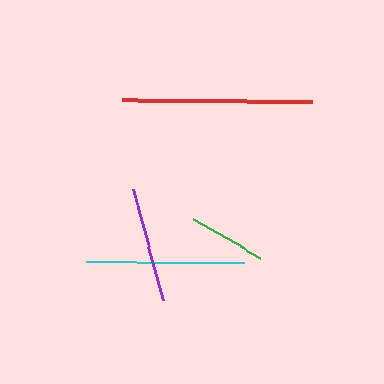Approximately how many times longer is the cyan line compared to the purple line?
The cyan line is approximately 1.4 times the length of the purple line.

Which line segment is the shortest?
The green line is the shortest at approximately 78 pixels.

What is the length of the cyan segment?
The cyan segment is approximately 159 pixels long.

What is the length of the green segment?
The green segment is approximately 78 pixels long.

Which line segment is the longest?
The red line is the longest at approximately 190 pixels.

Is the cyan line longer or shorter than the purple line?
The cyan line is longer than the purple line.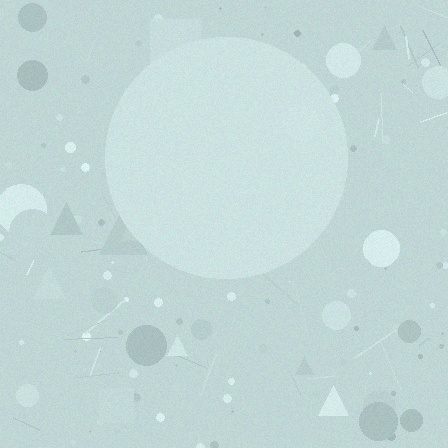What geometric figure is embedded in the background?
A circle is embedded in the background.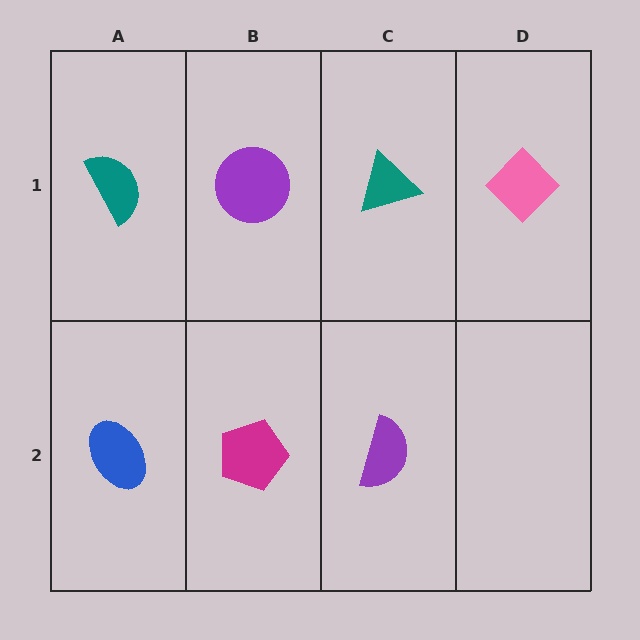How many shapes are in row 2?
3 shapes.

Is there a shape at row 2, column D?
No, that cell is empty.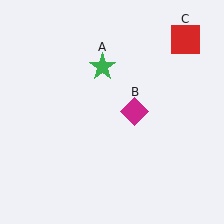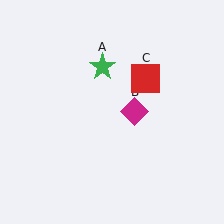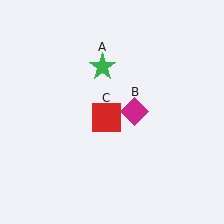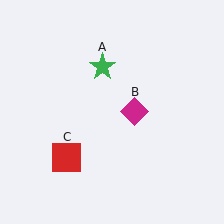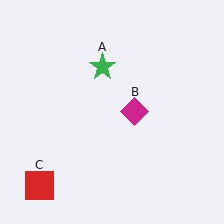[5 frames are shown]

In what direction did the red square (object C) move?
The red square (object C) moved down and to the left.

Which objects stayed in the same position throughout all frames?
Green star (object A) and magenta diamond (object B) remained stationary.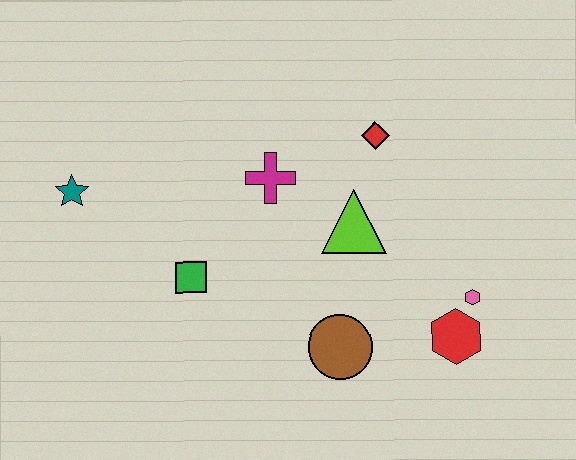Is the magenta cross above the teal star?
Yes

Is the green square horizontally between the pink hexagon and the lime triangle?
No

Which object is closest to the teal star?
The green square is closest to the teal star.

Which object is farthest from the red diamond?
The teal star is farthest from the red diamond.